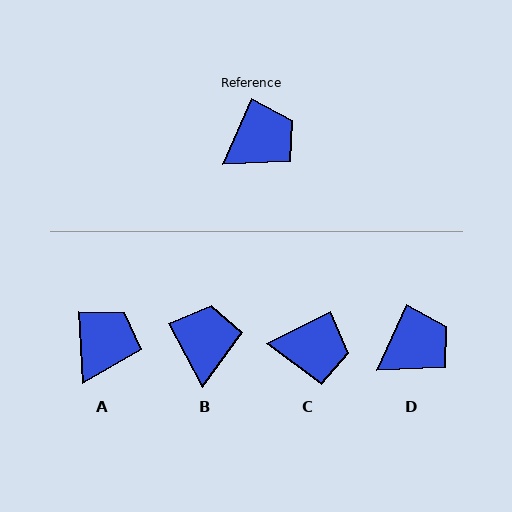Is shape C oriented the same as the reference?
No, it is off by about 38 degrees.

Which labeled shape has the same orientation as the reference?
D.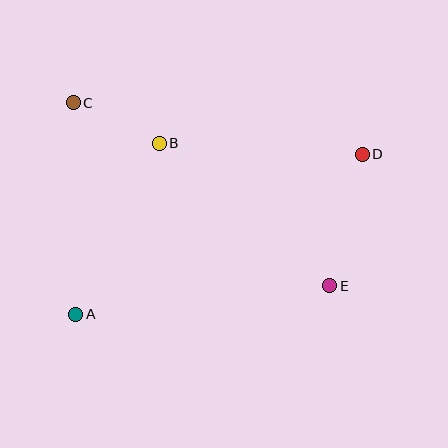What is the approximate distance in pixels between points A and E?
The distance between A and E is approximately 256 pixels.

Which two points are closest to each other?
Points B and C are closest to each other.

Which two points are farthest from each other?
Points A and D are farthest from each other.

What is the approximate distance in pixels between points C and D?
The distance between C and D is approximately 293 pixels.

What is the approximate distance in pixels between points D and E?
The distance between D and E is approximately 136 pixels.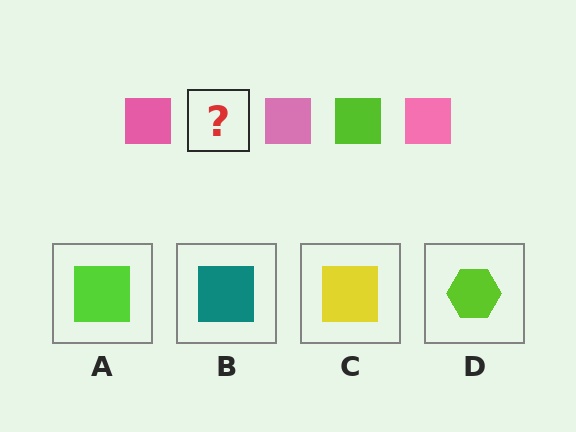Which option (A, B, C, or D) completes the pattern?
A.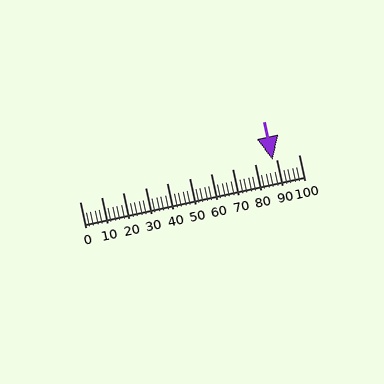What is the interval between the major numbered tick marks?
The major tick marks are spaced 10 units apart.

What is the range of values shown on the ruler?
The ruler shows values from 0 to 100.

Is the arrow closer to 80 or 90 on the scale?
The arrow is closer to 90.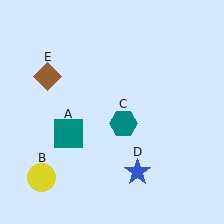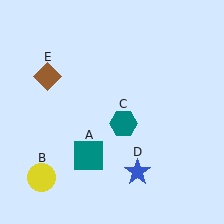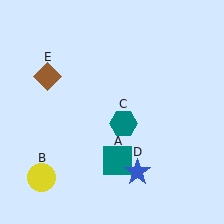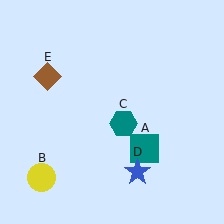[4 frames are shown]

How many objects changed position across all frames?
1 object changed position: teal square (object A).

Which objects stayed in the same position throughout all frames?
Yellow circle (object B) and teal hexagon (object C) and blue star (object D) and brown diamond (object E) remained stationary.